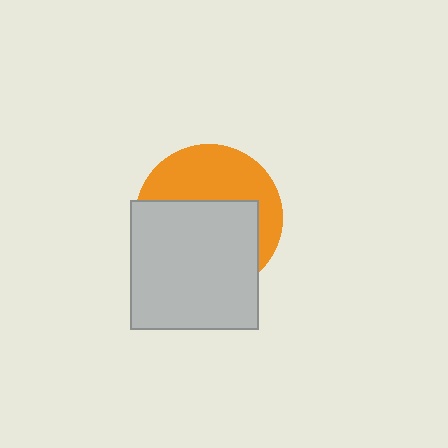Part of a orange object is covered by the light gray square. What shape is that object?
It is a circle.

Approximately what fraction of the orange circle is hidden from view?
Roughly 58% of the orange circle is hidden behind the light gray square.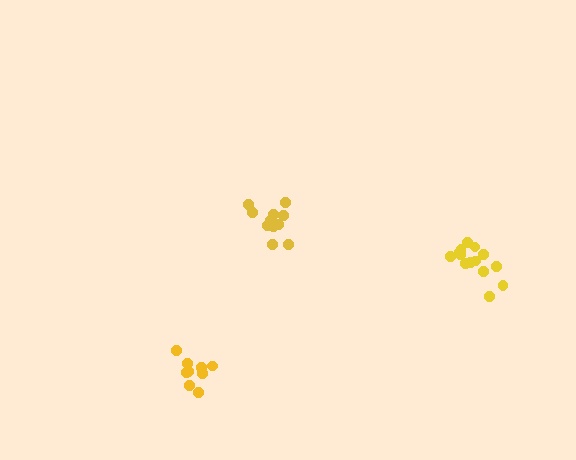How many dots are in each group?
Group 1: 9 dots, Group 2: 14 dots, Group 3: 11 dots (34 total).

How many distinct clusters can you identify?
There are 3 distinct clusters.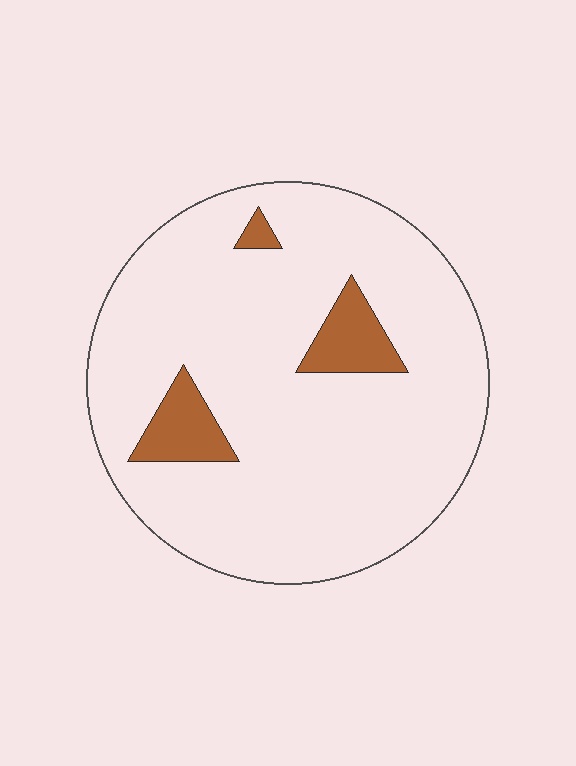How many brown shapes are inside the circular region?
3.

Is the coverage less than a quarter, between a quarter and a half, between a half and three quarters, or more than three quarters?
Less than a quarter.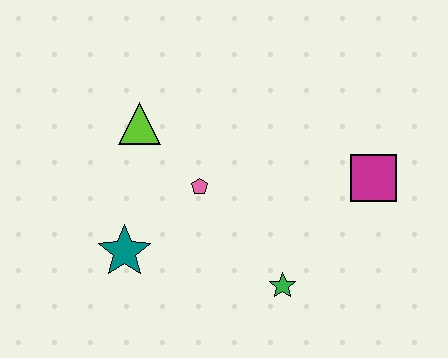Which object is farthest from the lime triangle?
The magenta square is farthest from the lime triangle.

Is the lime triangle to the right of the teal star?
Yes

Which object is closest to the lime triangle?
The pink pentagon is closest to the lime triangle.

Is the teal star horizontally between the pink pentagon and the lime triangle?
No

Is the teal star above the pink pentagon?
No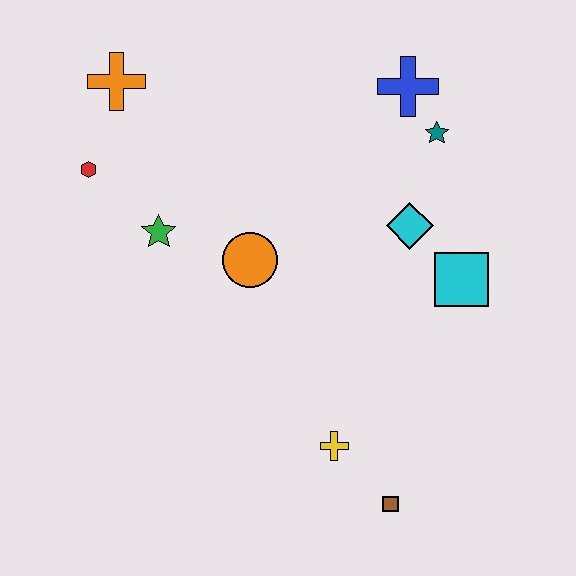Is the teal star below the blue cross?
Yes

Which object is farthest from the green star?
The brown square is farthest from the green star.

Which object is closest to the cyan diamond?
The cyan square is closest to the cyan diamond.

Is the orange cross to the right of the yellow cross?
No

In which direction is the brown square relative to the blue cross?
The brown square is below the blue cross.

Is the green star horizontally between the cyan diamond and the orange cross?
Yes